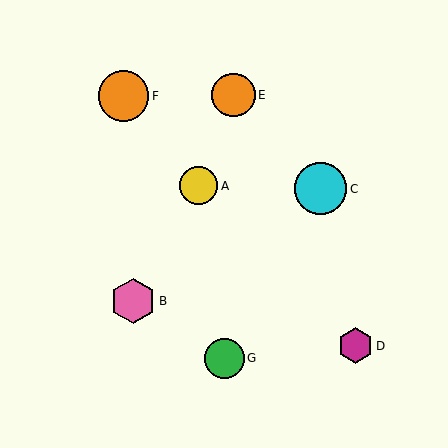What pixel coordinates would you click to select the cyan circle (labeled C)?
Click at (321, 189) to select the cyan circle C.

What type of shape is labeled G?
Shape G is a green circle.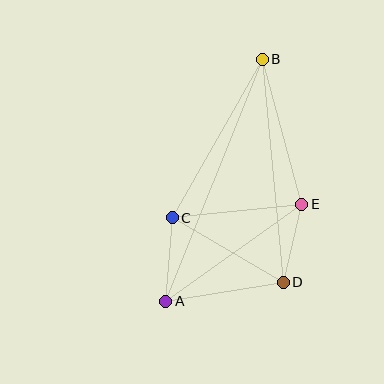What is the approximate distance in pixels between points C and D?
The distance between C and D is approximately 129 pixels.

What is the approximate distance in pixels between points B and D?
The distance between B and D is approximately 224 pixels.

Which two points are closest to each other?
Points D and E are closest to each other.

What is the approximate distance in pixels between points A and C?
The distance between A and C is approximately 84 pixels.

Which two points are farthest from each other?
Points A and B are farthest from each other.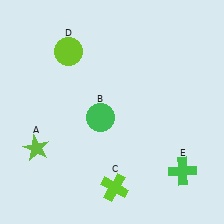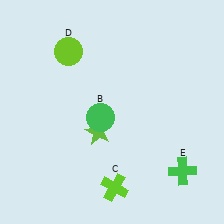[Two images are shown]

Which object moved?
The lime star (A) moved right.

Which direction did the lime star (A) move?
The lime star (A) moved right.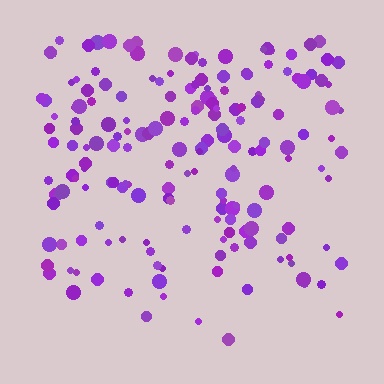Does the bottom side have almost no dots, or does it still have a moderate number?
Still a moderate number, just noticeably fewer than the top.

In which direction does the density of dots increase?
From bottom to top, with the top side densest.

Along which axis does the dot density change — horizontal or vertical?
Vertical.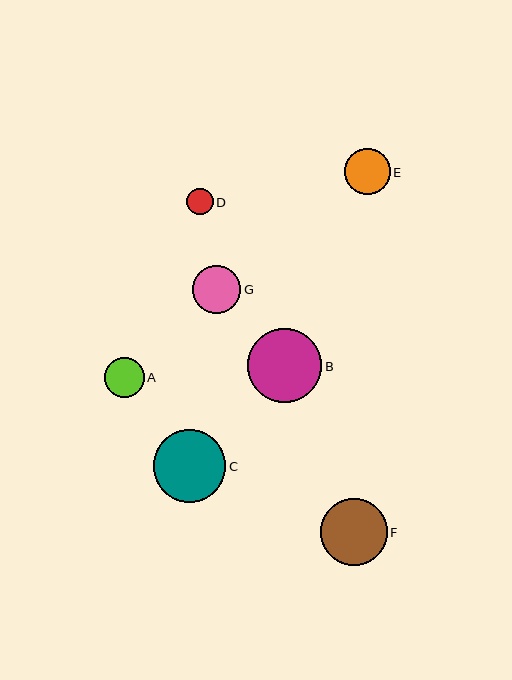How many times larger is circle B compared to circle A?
Circle B is approximately 1.9 times the size of circle A.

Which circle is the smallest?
Circle D is the smallest with a size of approximately 27 pixels.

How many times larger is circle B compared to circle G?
Circle B is approximately 1.5 times the size of circle G.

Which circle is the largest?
Circle B is the largest with a size of approximately 74 pixels.